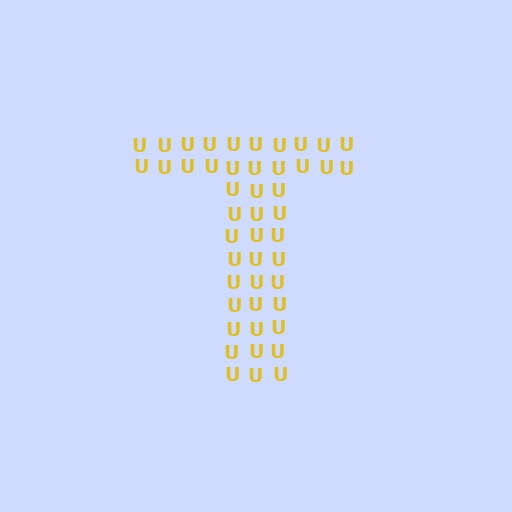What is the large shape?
The large shape is the letter T.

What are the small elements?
The small elements are letter U's.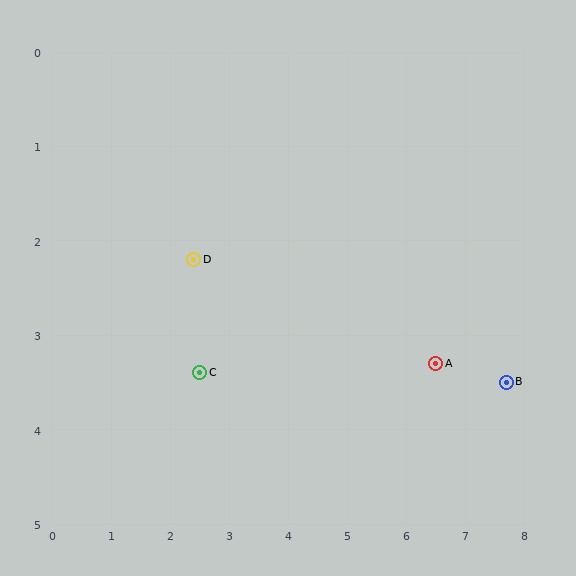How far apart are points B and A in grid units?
Points B and A are about 1.2 grid units apart.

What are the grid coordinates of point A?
Point A is at approximately (6.5, 3.3).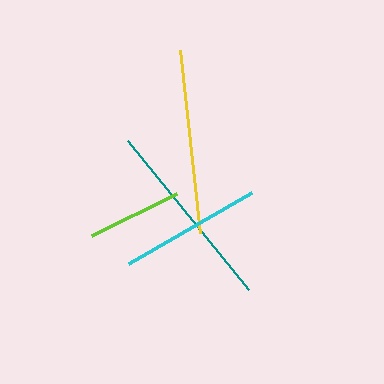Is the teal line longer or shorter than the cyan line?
The teal line is longer than the cyan line.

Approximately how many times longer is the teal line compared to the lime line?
The teal line is approximately 2.0 times the length of the lime line.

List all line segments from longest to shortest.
From longest to shortest: teal, yellow, cyan, lime.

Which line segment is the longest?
The teal line is the longest at approximately 191 pixels.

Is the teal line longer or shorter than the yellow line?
The teal line is longer than the yellow line.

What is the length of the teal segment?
The teal segment is approximately 191 pixels long.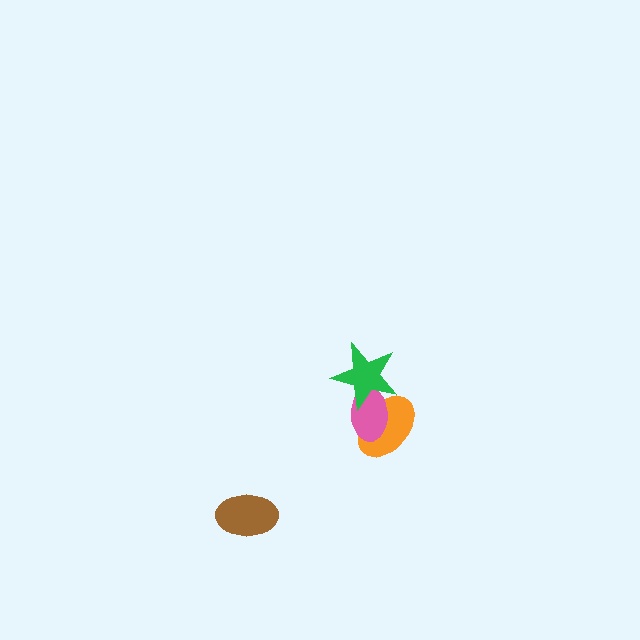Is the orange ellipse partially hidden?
Yes, it is partially covered by another shape.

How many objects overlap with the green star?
2 objects overlap with the green star.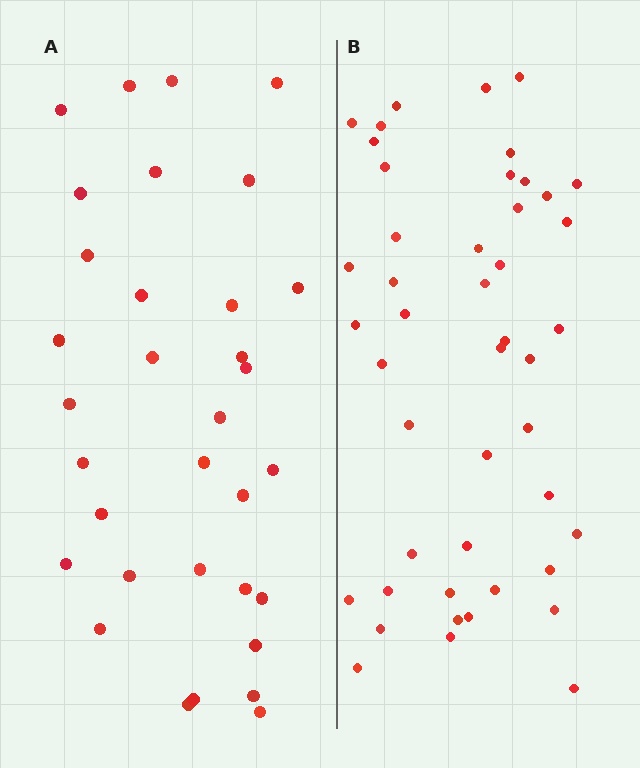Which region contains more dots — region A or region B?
Region B (the right region) has more dots.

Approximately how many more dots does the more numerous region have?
Region B has approximately 15 more dots than region A.